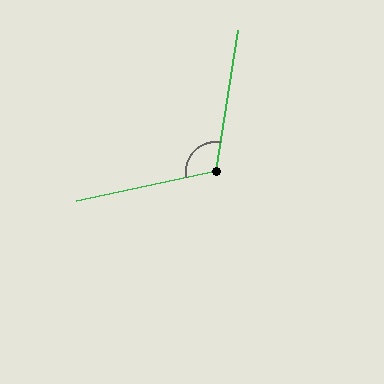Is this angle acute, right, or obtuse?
It is obtuse.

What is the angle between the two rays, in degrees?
Approximately 111 degrees.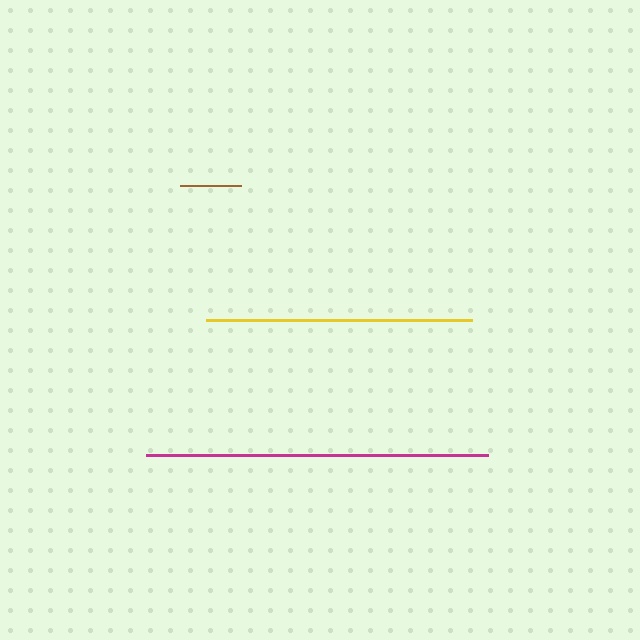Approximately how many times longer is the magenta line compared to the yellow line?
The magenta line is approximately 1.3 times the length of the yellow line.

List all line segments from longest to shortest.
From longest to shortest: magenta, yellow, brown.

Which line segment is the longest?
The magenta line is the longest at approximately 342 pixels.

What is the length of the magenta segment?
The magenta segment is approximately 342 pixels long.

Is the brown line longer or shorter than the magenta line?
The magenta line is longer than the brown line.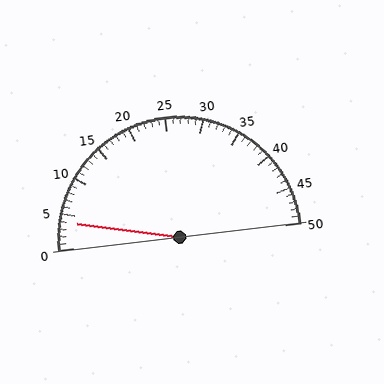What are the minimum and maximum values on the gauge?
The gauge ranges from 0 to 50.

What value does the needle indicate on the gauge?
The needle indicates approximately 4.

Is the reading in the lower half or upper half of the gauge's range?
The reading is in the lower half of the range (0 to 50).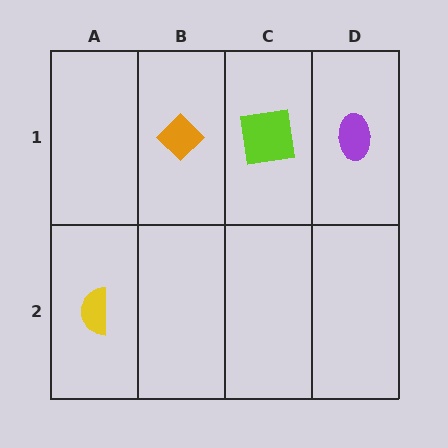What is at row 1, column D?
A purple ellipse.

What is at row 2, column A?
A yellow semicircle.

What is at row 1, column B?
An orange diamond.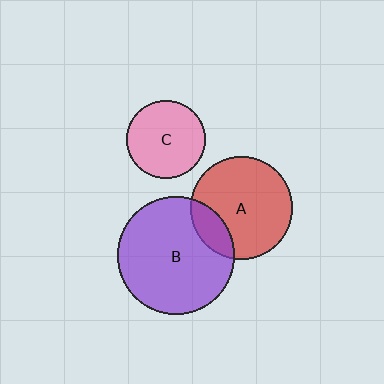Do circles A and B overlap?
Yes.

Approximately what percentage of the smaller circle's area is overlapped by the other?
Approximately 20%.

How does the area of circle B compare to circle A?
Approximately 1.3 times.